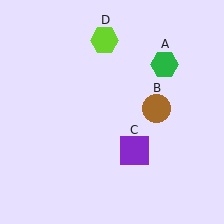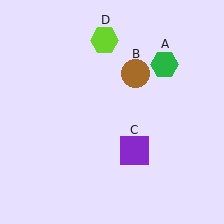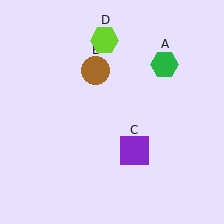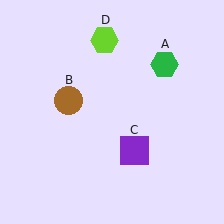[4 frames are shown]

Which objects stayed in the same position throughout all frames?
Green hexagon (object A) and purple square (object C) and lime hexagon (object D) remained stationary.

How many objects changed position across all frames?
1 object changed position: brown circle (object B).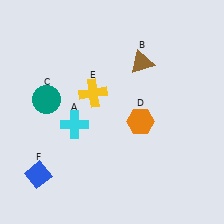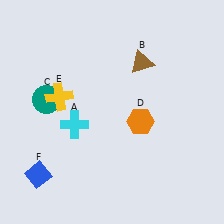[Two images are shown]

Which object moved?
The yellow cross (E) moved left.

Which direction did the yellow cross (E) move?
The yellow cross (E) moved left.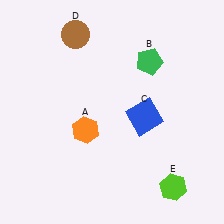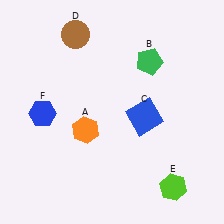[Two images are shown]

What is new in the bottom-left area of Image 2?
A blue hexagon (F) was added in the bottom-left area of Image 2.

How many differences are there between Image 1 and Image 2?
There is 1 difference between the two images.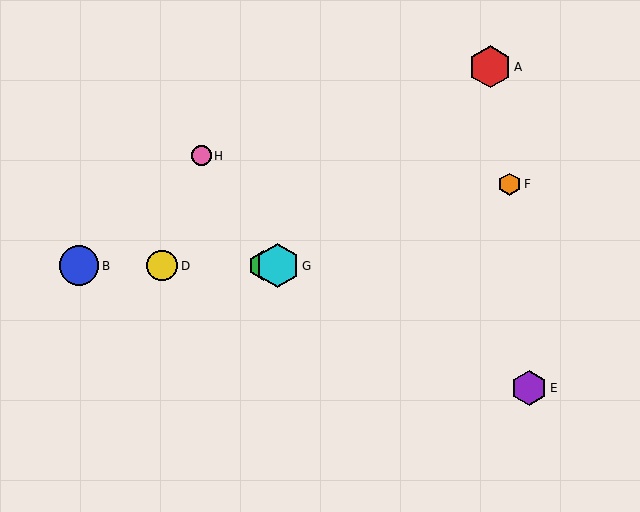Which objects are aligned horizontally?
Objects B, C, D, G are aligned horizontally.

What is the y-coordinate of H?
Object H is at y≈156.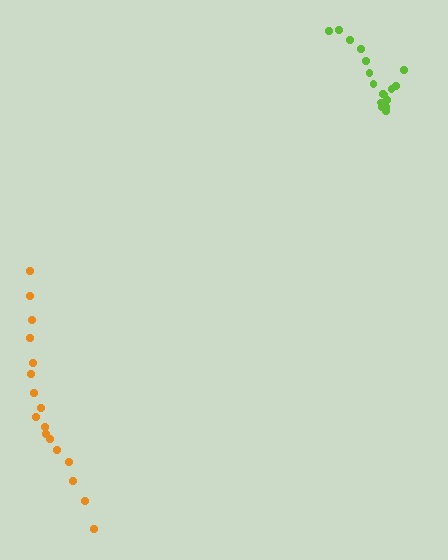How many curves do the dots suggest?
There are 2 distinct paths.